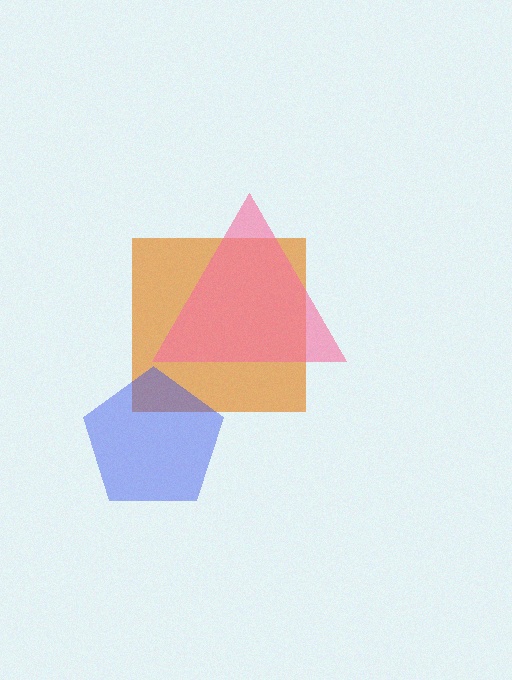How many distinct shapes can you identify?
There are 3 distinct shapes: an orange square, a blue pentagon, a pink triangle.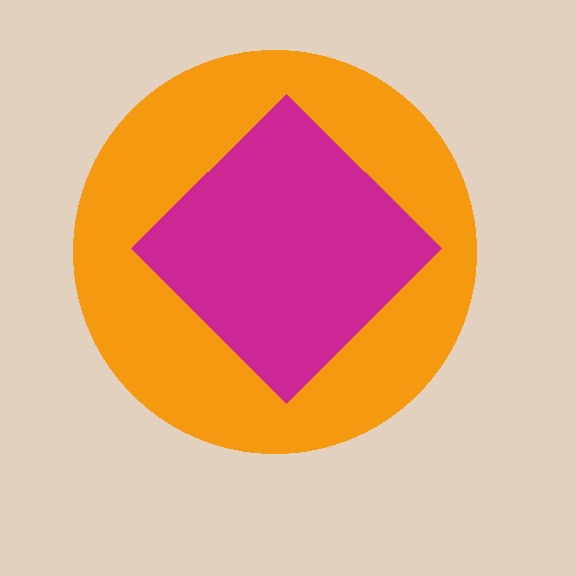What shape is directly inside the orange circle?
The magenta diamond.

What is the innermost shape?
The magenta diamond.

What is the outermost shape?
The orange circle.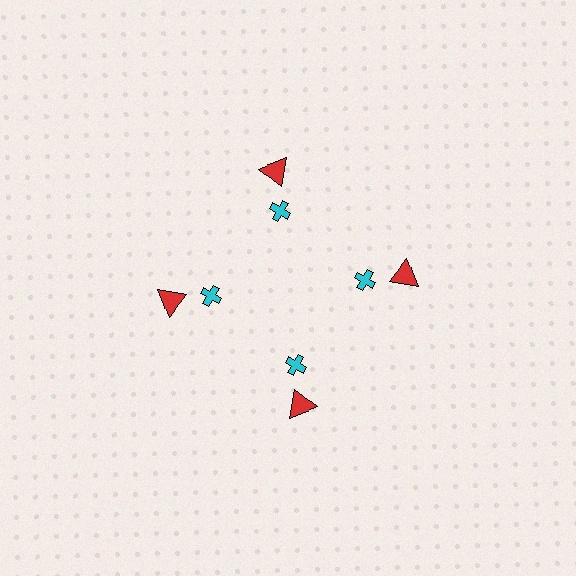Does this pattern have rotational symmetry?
Yes, this pattern has 4-fold rotational symmetry. It looks the same after rotating 90 degrees around the center.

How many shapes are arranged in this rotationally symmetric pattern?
There are 8 shapes, arranged in 4 groups of 2.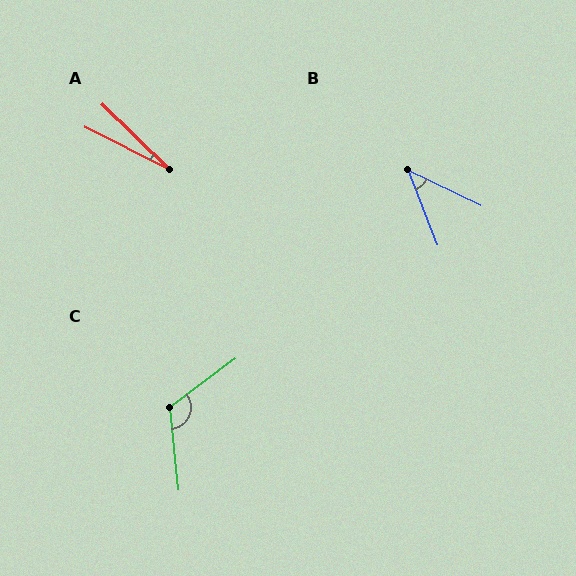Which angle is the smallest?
A, at approximately 18 degrees.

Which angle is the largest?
C, at approximately 120 degrees.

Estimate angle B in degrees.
Approximately 43 degrees.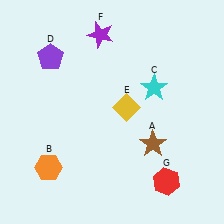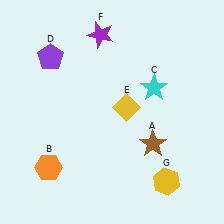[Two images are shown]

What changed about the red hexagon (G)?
In Image 1, G is red. In Image 2, it changed to yellow.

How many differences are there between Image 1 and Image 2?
There is 1 difference between the two images.